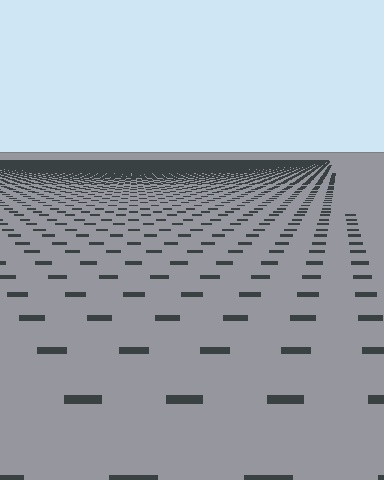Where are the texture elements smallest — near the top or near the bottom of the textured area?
Near the top.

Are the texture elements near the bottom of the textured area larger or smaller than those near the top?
Larger. Near the bottom, elements are closer to the viewer and appear at a bigger on-screen size.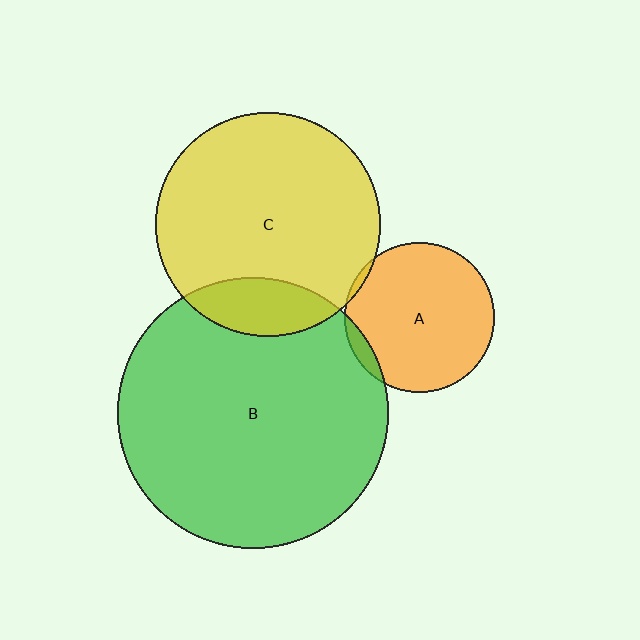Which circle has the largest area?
Circle B (green).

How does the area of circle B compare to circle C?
Approximately 1.5 times.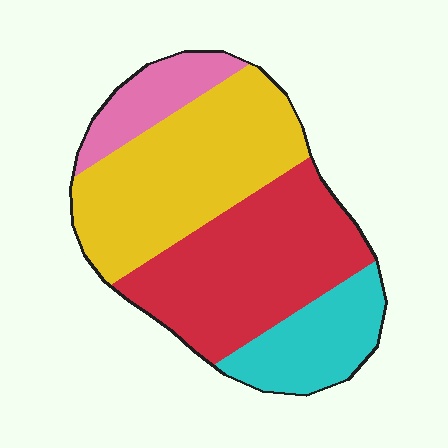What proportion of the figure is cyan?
Cyan covers 16% of the figure.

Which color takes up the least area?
Pink, at roughly 10%.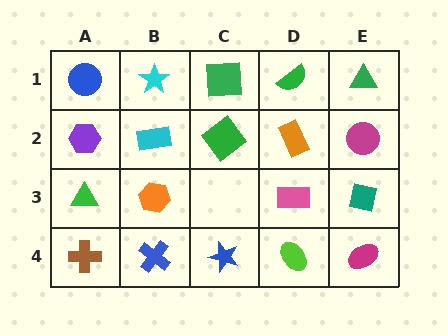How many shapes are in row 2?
5 shapes.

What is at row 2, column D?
An orange rectangle.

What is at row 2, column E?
A magenta circle.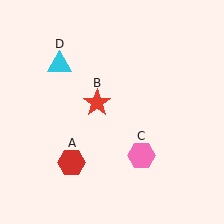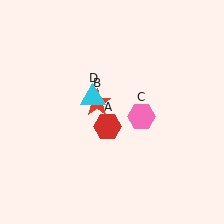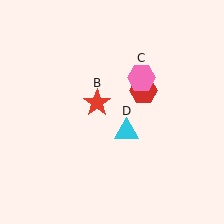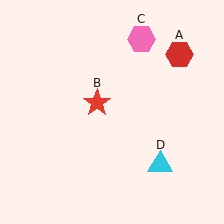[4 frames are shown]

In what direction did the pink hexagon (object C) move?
The pink hexagon (object C) moved up.